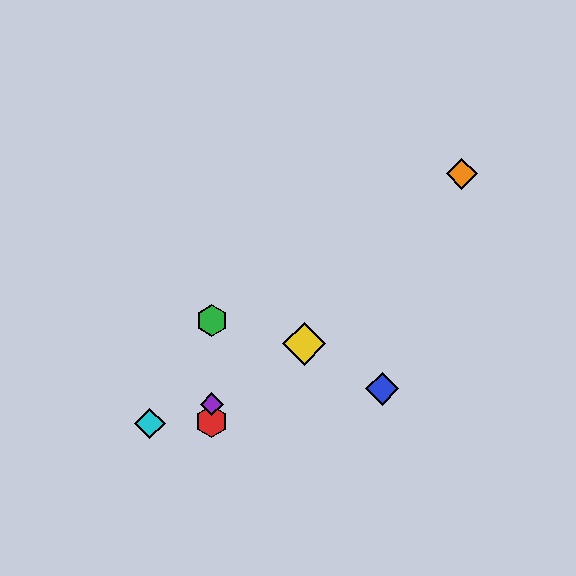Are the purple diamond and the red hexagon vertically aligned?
Yes, both are at x≈212.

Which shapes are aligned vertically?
The red hexagon, the green hexagon, the purple diamond are aligned vertically.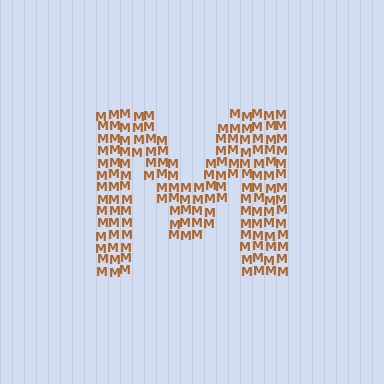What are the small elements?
The small elements are letter M's.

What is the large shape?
The large shape is the letter M.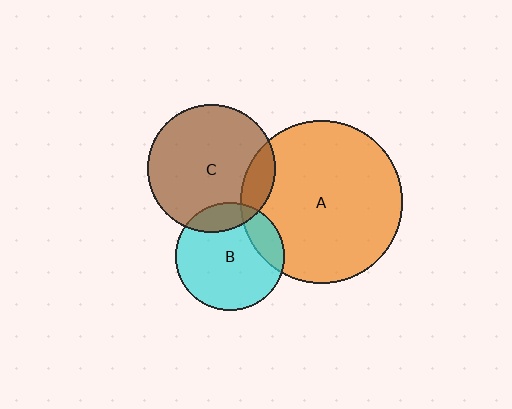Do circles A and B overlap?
Yes.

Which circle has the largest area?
Circle A (orange).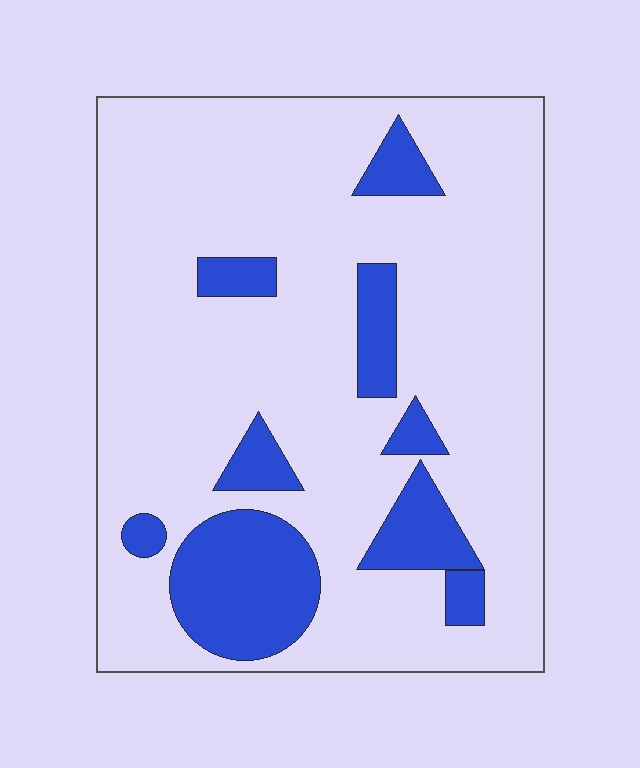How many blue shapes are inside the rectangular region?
9.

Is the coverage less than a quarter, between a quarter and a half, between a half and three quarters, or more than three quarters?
Less than a quarter.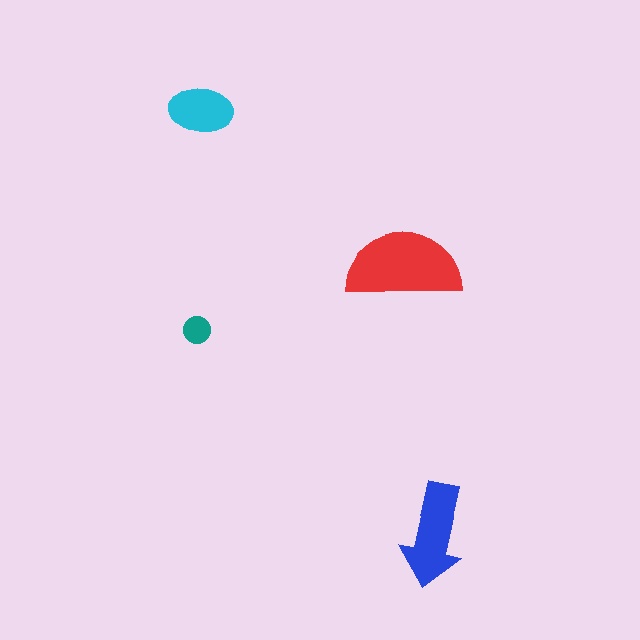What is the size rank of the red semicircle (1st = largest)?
1st.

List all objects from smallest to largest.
The teal circle, the cyan ellipse, the blue arrow, the red semicircle.